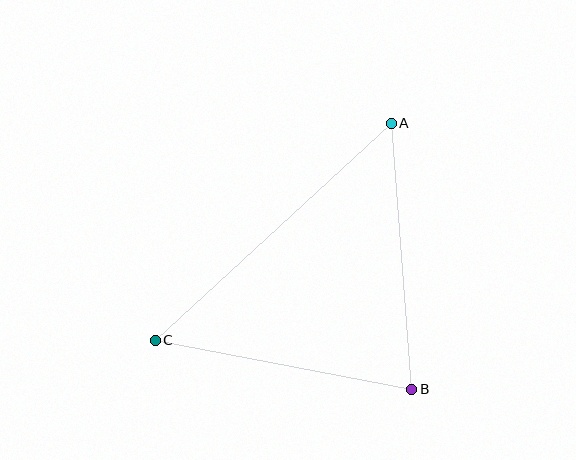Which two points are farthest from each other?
Points A and C are farthest from each other.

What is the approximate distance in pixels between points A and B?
The distance between A and B is approximately 267 pixels.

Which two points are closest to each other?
Points B and C are closest to each other.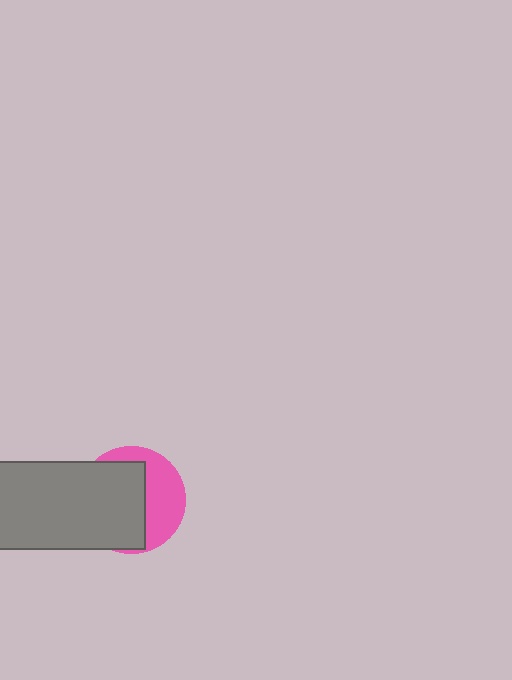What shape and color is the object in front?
The object in front is a gray rectangle.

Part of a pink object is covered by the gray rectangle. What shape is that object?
It is a circle.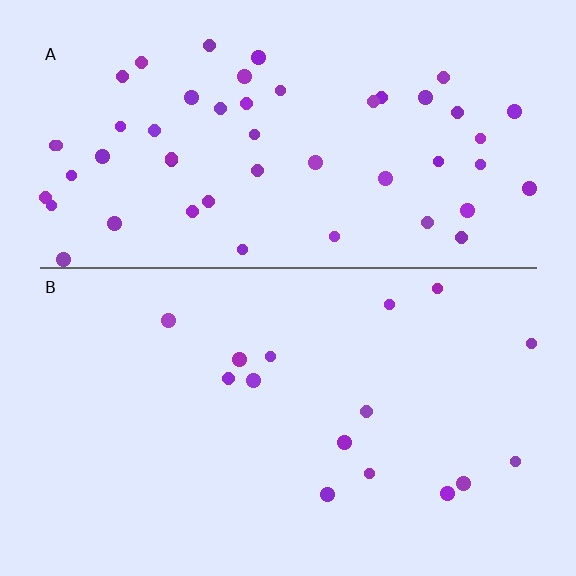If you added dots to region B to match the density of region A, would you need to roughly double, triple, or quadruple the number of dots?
Approximately triple.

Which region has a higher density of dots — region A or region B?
A (the top).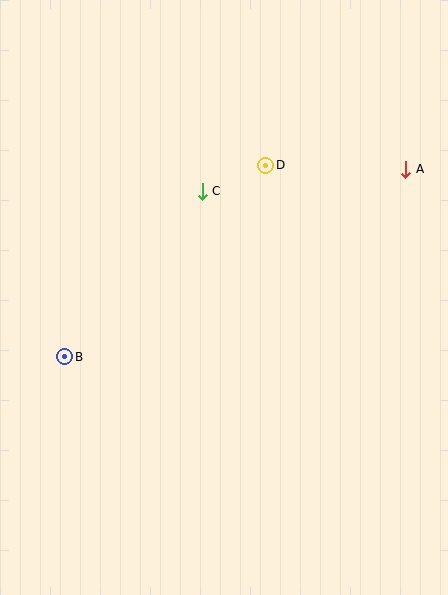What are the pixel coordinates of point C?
Point C is at (202, 192).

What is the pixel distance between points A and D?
The distance between A and D is 140 pixels.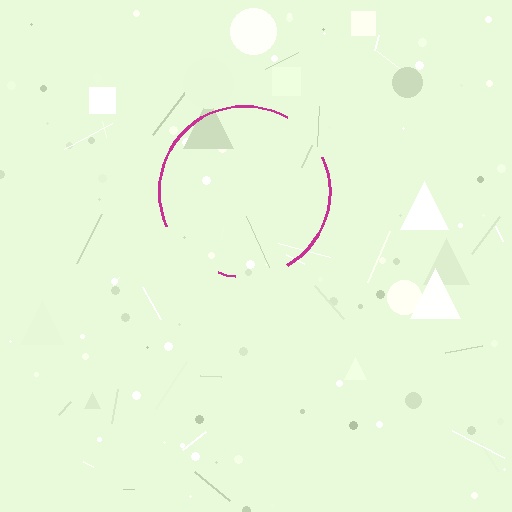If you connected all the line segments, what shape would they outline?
They would outline a circle.